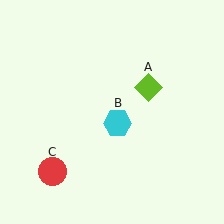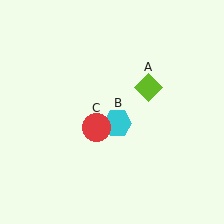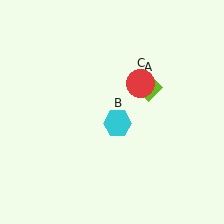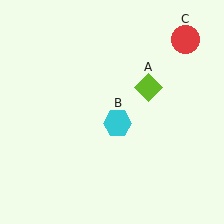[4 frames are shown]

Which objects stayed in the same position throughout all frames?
Lime diamond (object A) and cyan hexagon (object B) remained stationary.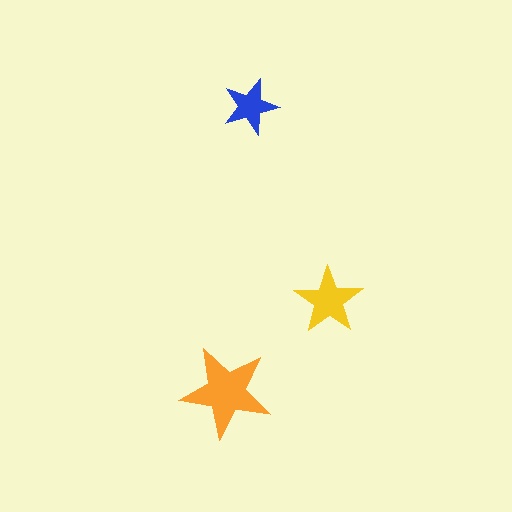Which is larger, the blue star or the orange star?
The orange one.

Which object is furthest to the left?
The orange star is leftmost.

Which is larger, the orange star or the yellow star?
The orange one.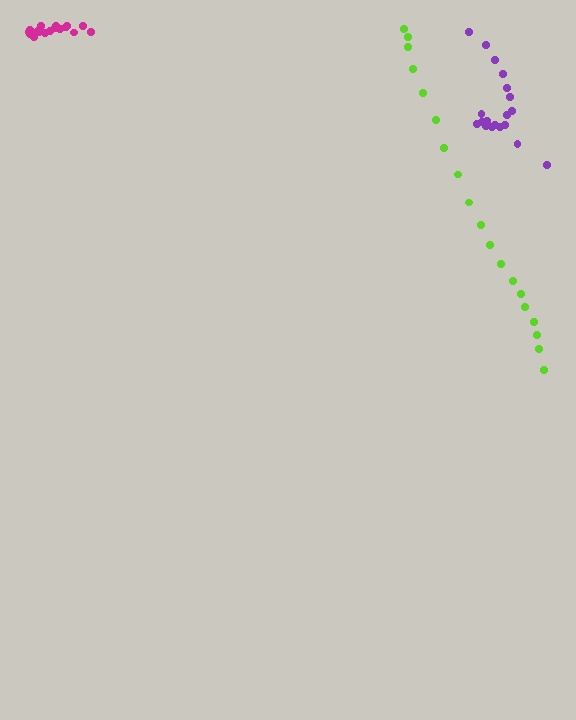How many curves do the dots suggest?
There are 3 distinct paths.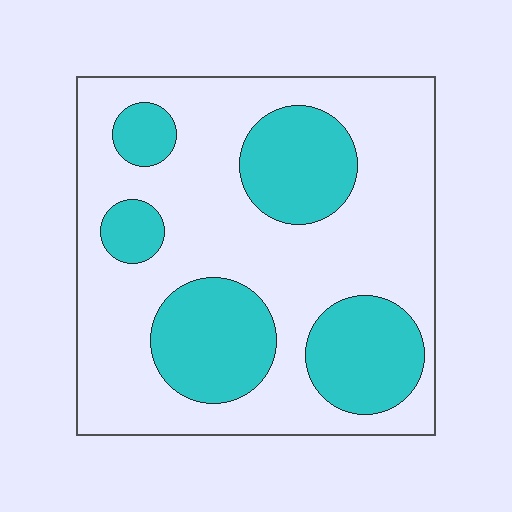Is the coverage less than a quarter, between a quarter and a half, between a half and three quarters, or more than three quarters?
Between a quarter and a half.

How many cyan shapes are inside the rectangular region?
5.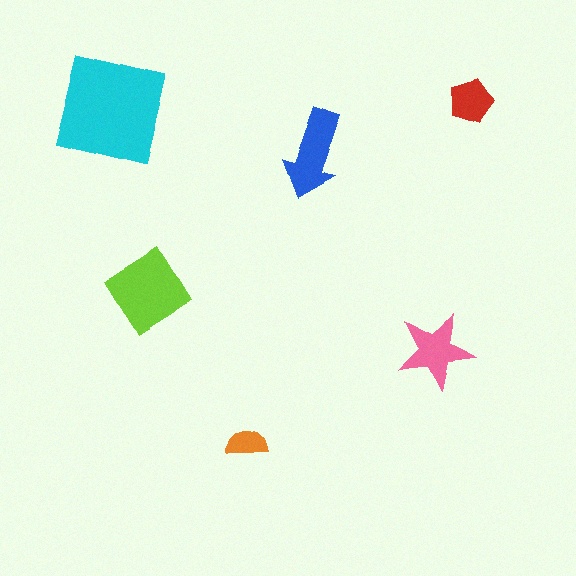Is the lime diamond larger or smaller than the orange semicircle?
Larger.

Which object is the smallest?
The orange semicircle.